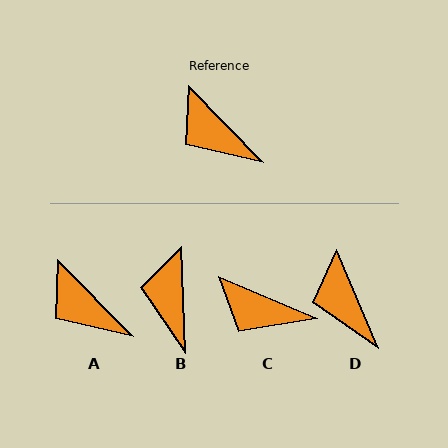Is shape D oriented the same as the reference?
No, it is off by about 22 degrees.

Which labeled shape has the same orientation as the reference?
A.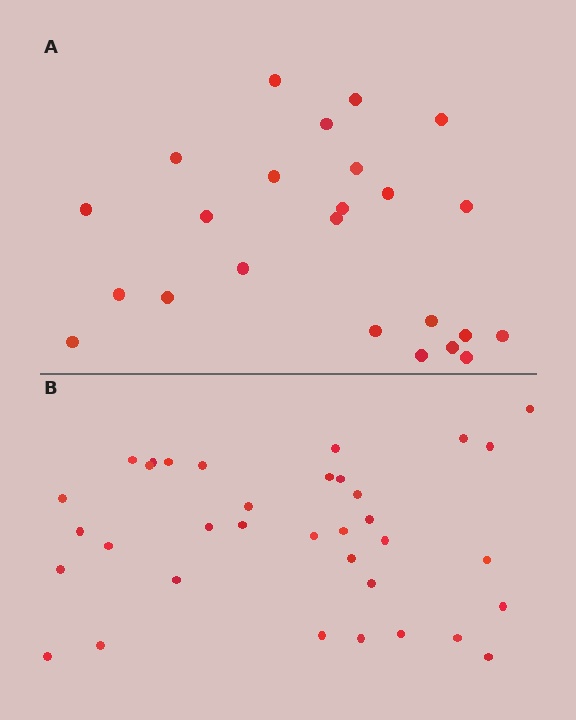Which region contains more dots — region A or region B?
Region B (the bottom region) has more dots.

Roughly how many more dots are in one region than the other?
Region B has roughly 12 or so more dots than region A.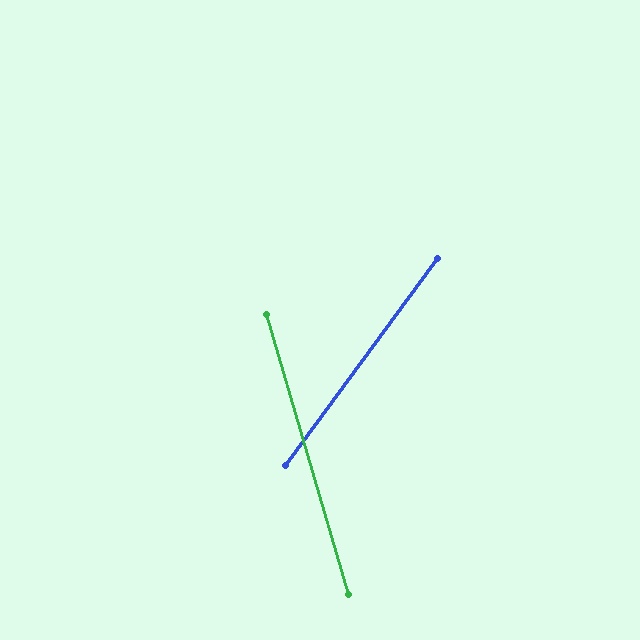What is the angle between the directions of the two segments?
Approximately 53 degrees.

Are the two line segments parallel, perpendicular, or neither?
Neither parallel nor perpendicular — they differ by about 53°.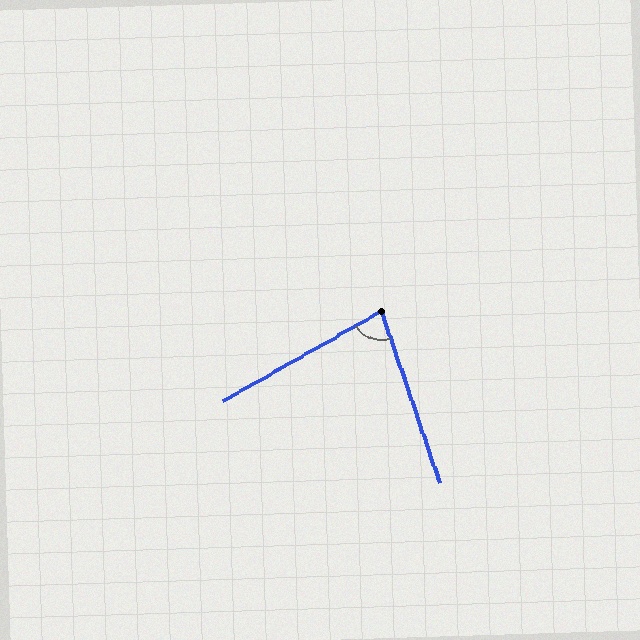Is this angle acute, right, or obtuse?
It is acute.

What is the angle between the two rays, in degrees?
Approximately 79 degrees.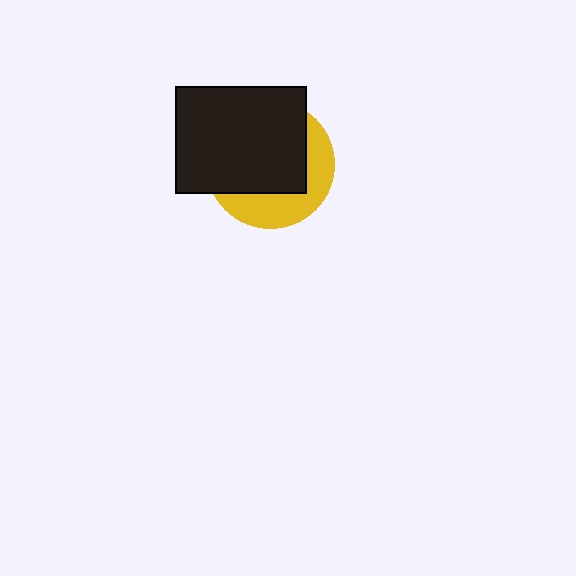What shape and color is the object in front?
The object in front is a black rectangle.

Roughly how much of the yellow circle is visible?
A small part of it is visible (roughly 36%).